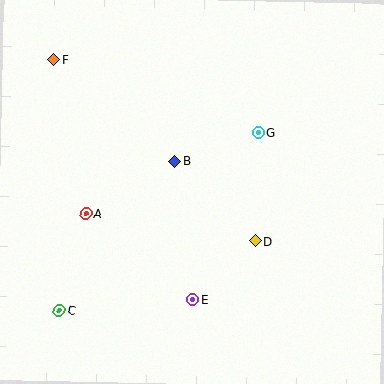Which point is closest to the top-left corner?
Point F is closest to the top-left corner.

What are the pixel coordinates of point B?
Point B is at (174, 161).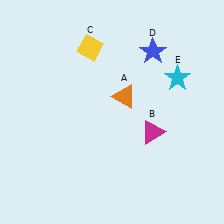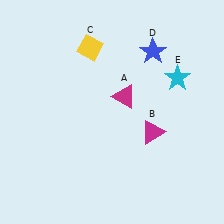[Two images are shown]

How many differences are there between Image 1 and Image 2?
There is 1 difference between the two images.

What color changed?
The triangle (A) changed from orange in Image 1 to magenta in Image 2.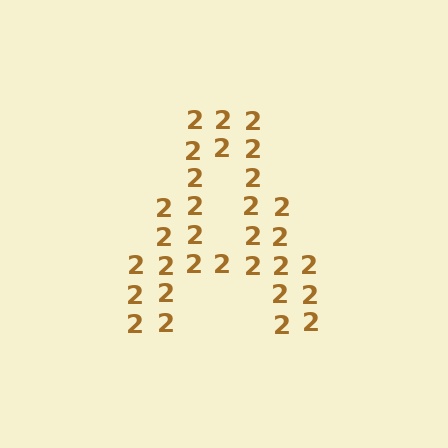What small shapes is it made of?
It is made of small digit 2's.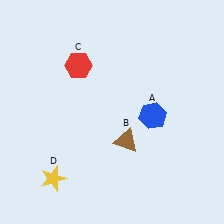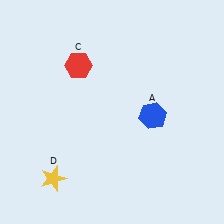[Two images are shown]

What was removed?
The brown triangle (B) was removed in Image 2.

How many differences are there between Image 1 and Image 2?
There is 1 difference between the two images.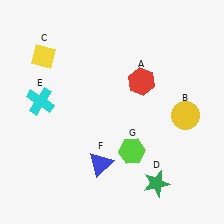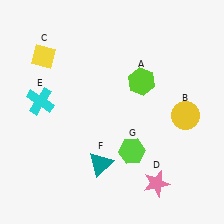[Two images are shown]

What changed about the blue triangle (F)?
In Image 1, F is blue. In Image 2, it changed to teal.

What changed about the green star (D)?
In Image 1, D is green. In Image 2, it changed to pink.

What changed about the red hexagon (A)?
In Image 1, A is red. In Image 2, it changed to lime.